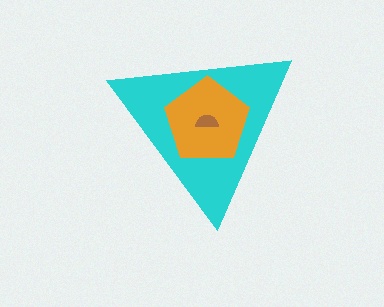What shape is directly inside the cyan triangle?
The orange pentagon.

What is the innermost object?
The brown semicircle.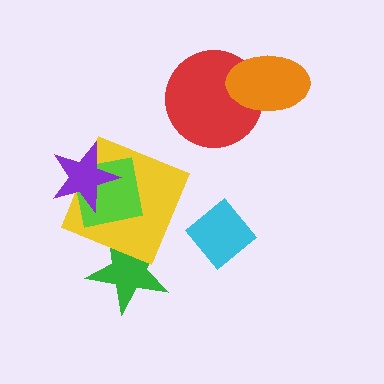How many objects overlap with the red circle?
1 object overlaps with the red circle.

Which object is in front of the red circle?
The orange ellipse is in front of the red circle.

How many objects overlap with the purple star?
2 objects overlap with the purple star.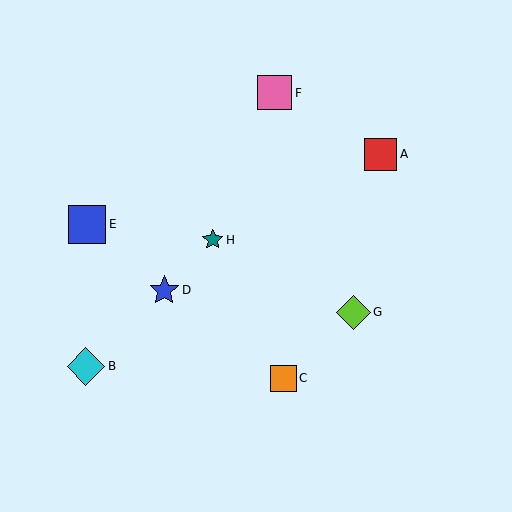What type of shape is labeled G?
Shape G is a lime diamond.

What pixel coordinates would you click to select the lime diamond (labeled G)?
Click at (353, 312) to select the lime diamond G.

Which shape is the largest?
The cyan diamond (labeled B) is the largest.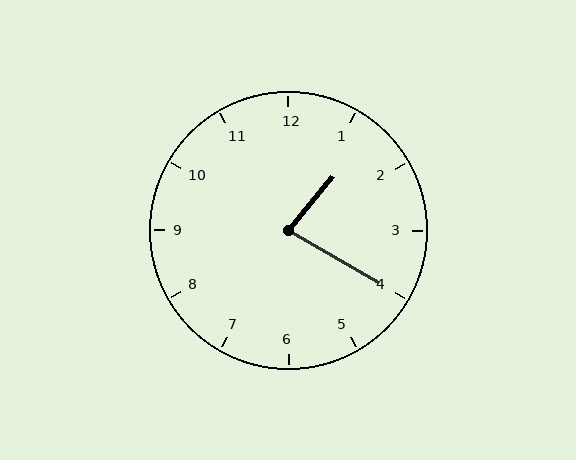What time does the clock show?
1:20.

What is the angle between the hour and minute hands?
Approximately 80 degrees.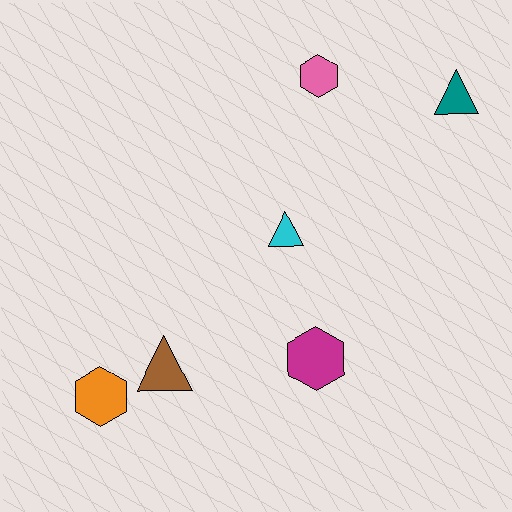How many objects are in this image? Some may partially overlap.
There are 6 objects.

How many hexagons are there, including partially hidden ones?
There are 3 hexagons.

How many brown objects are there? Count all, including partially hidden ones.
There is 1 brown object.